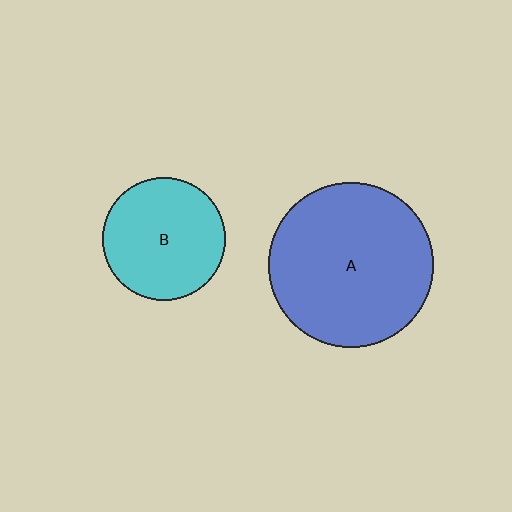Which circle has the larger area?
Circle A (blue).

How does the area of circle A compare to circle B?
Approximately 1.8 times.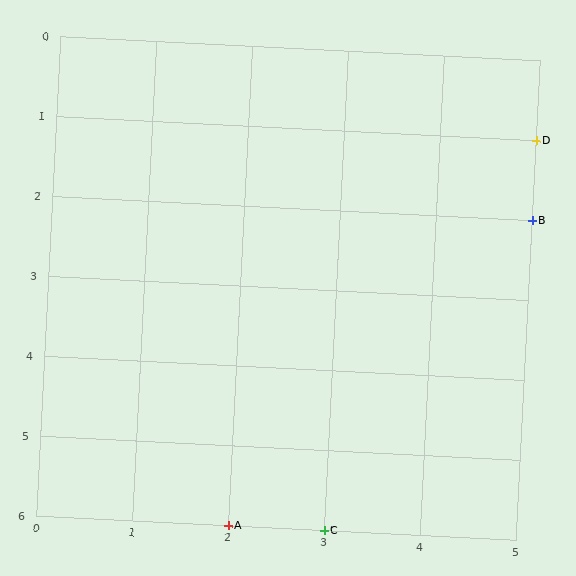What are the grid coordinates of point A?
Point A is at grid coordinates (2, 6).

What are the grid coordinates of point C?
Point C is at grid coordinates (3, 6).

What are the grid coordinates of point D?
Point D is at grid coordinates (5, 1).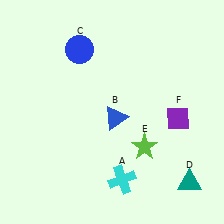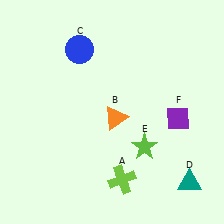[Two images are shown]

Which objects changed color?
A changed from cyan to lime. B changed from blue to orange.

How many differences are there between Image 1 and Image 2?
There are 2 differences between the two images.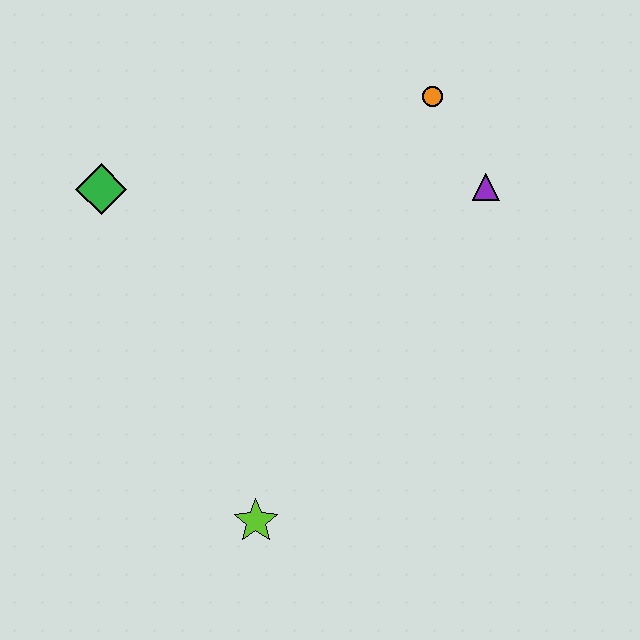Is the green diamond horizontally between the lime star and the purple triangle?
No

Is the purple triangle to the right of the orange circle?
Yes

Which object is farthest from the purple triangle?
The lime star is farthest from the purple triangle.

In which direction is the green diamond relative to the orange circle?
The green diamond is to the left of the orange circle.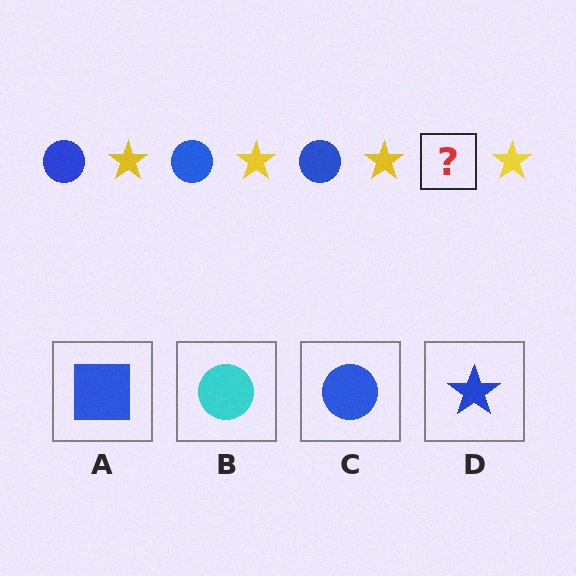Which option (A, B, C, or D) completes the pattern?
C.